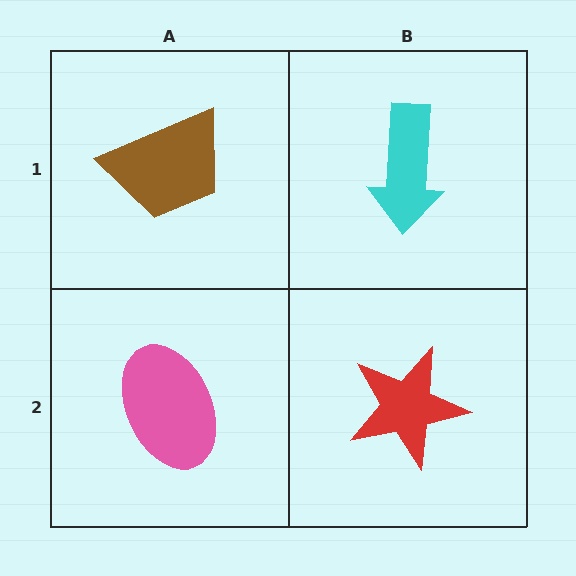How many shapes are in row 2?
2 shapes.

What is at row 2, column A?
A pink ellipse.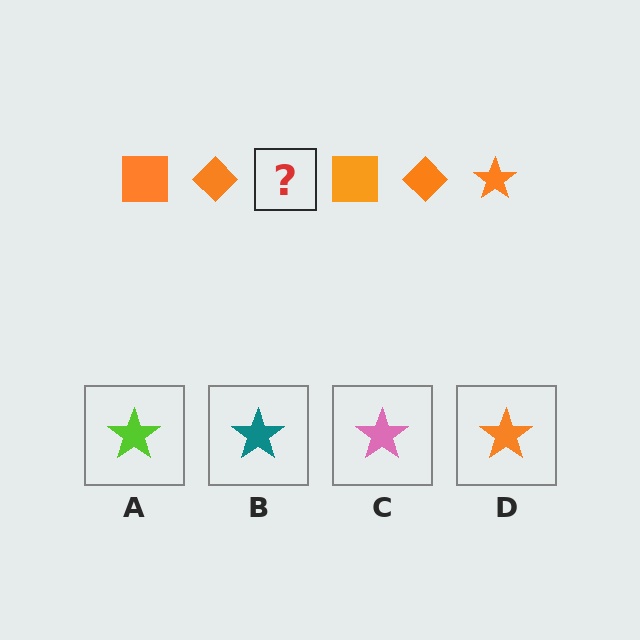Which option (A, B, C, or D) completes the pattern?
D.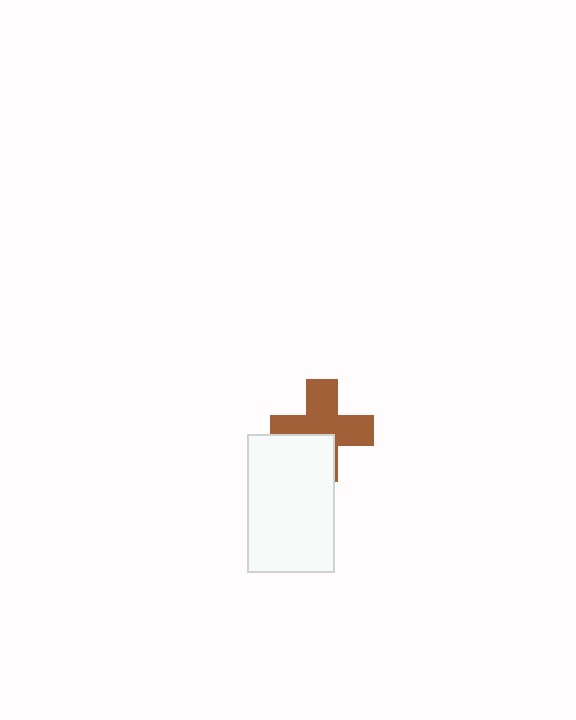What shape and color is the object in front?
The object in front is a white rectangle.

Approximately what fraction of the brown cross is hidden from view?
Roughly 35% of the brown cross is hidden behind the white rectangle.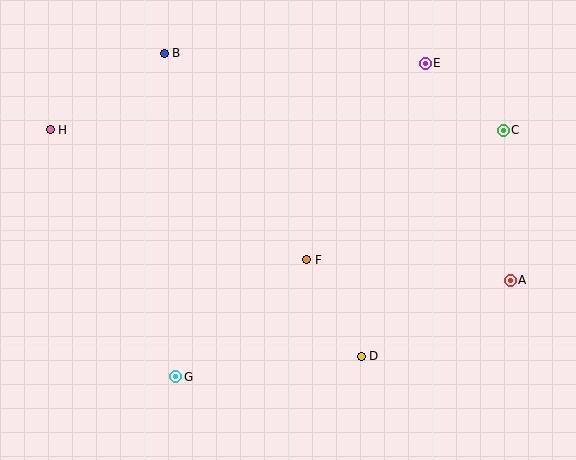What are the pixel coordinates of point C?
Point C is at (503, 130).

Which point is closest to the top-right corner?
Point C is closest to the top-right corner.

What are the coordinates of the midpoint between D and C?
The midpoint between D and C is at (432, 243).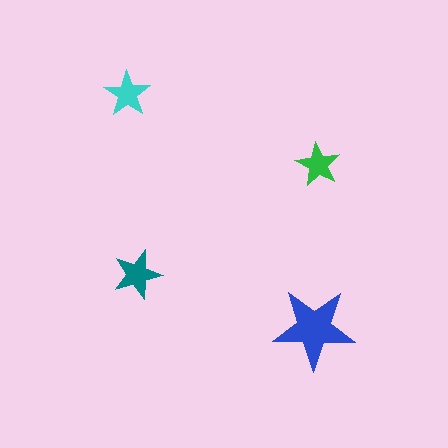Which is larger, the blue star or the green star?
The blue one.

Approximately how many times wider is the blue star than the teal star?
About 1.5 times wider.